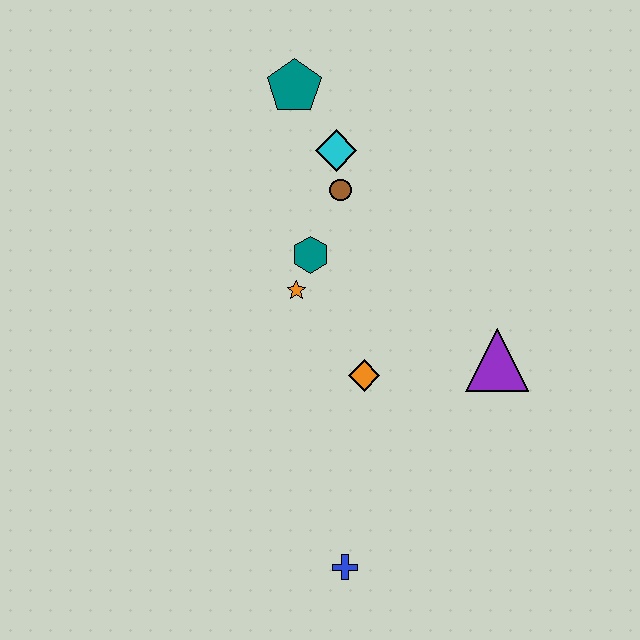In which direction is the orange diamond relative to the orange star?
The orange diamond is below the orange star.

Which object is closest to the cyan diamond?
The brown circle is closest to the cyan diamond.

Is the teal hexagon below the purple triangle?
No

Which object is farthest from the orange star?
The blue cross is farthest from the orange star.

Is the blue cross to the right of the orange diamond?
No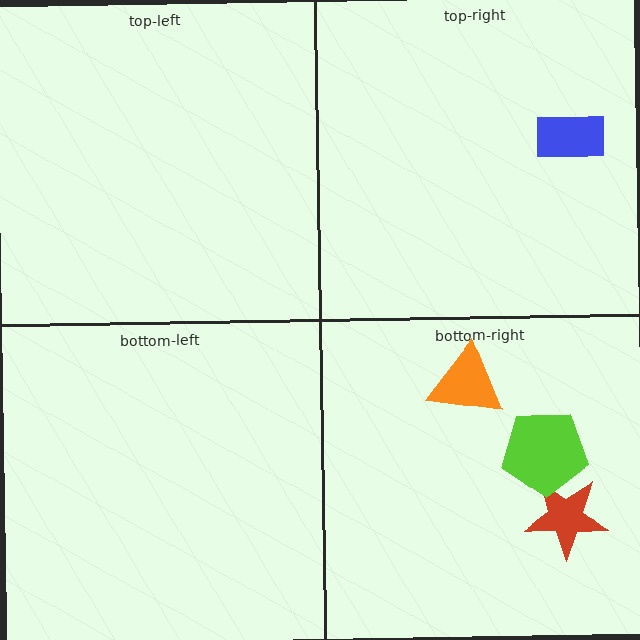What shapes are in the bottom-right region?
The orange triangle, the red star, the lime pentagon.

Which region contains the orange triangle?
The bottom-right region.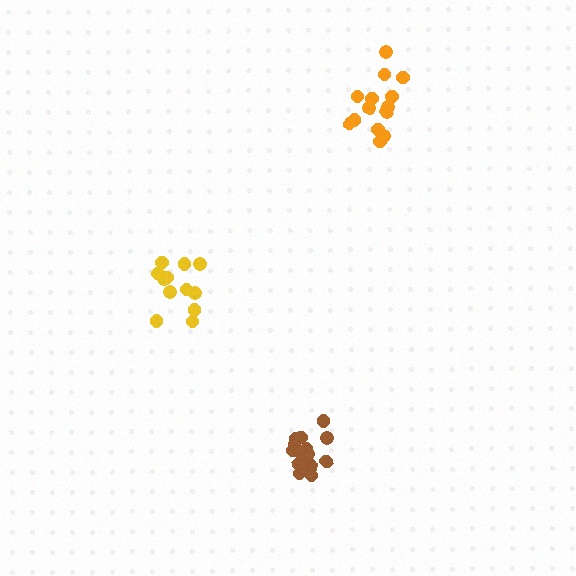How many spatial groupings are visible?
There are 3 spatial groupings.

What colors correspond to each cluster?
The clusters are colored: orange, yellow, brown.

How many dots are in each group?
Group 1: 14 dots, Group 2: 12 dots, Group 3: 15 dots (41 total).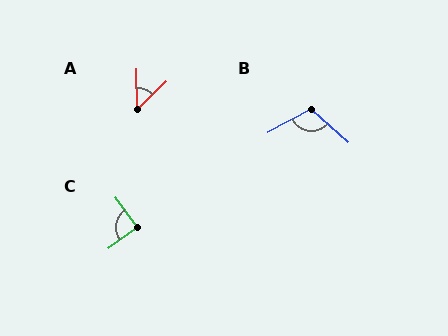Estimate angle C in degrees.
Approximately 90 degrees.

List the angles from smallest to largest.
A (46°), C (90°), B (110°).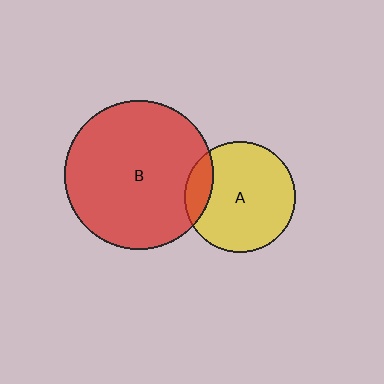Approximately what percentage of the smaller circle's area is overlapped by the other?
Approximately 15%.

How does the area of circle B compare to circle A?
Approximately 1.8 times.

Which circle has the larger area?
Circle B (red).